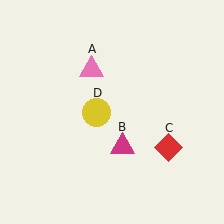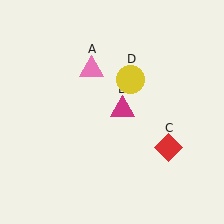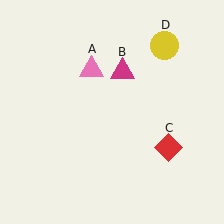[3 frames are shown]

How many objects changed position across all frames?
2 objects changed position: magenta triangle (object B), yellow circle (object D).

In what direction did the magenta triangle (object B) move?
The magenta triangle (object B) moved up.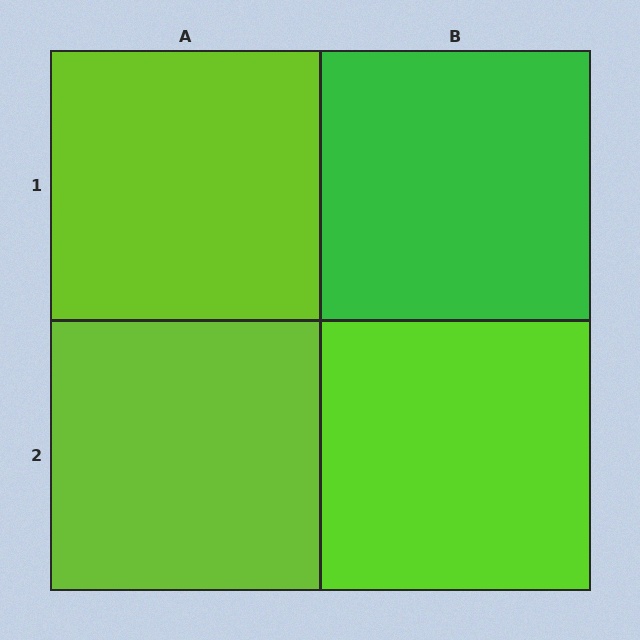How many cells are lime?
3 cells are lime.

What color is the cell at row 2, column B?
Lime.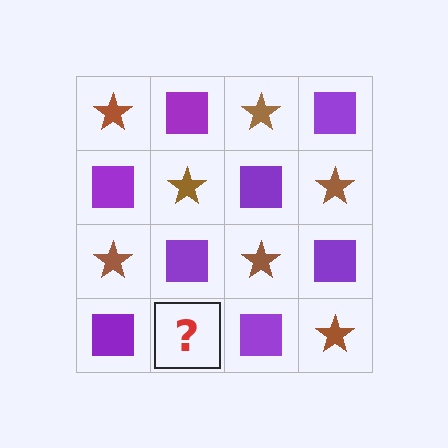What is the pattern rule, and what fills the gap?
The rule is that it alternates brown star and purple square in a checkerboard pattern. The gap should be filled with a brown star.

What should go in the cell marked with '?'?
The missing cell should contain a brown star.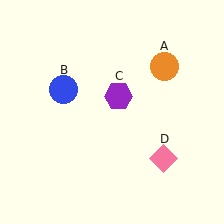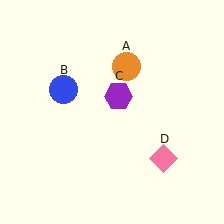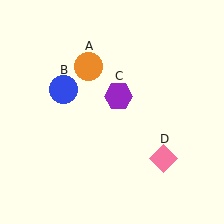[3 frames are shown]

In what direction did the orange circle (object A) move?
The orange circle (object A) moved left.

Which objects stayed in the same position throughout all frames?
Blue circle (object B) and purple hexagon (object C) and pink diamond (object D) remained stationary.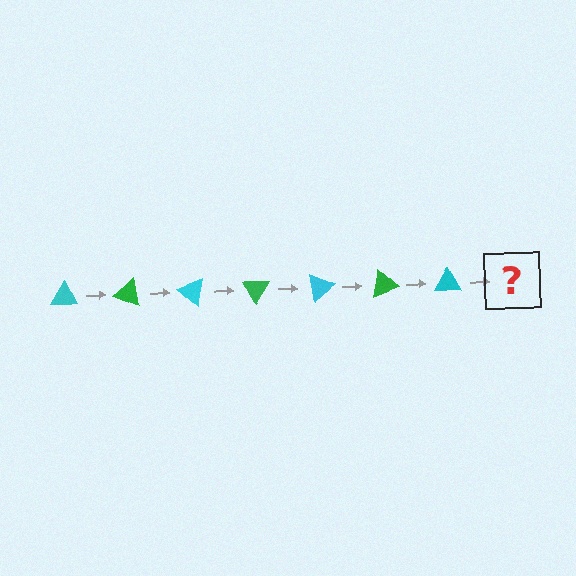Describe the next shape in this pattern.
It should be a green triangle, rotated 140 degrees from the start.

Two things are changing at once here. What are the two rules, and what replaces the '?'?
The two rules are that it rotates 20 degrees each step and the color cycles through cyan and green. The '?' should be a green triangle, rotated 140 degrees from the start.